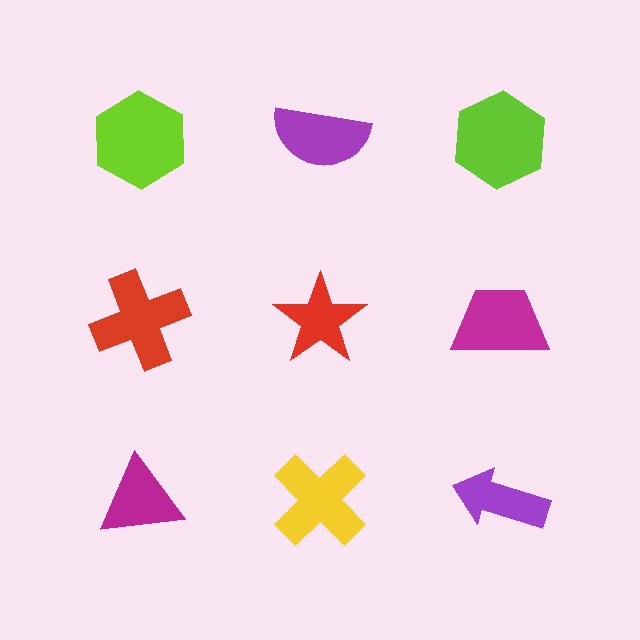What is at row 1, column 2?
A purple semicircle.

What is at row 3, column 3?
A purple arrow.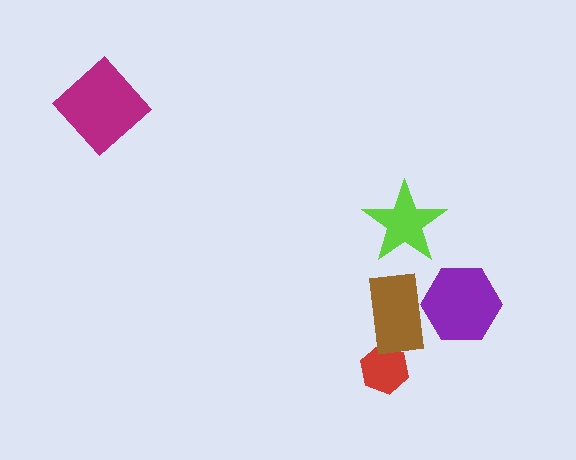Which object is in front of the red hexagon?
The brown rectangle is in front of the red hexagon.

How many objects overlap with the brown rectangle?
2 objects overlap with the brown rectangle.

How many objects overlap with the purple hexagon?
1 object overlaps with the purple hexagon.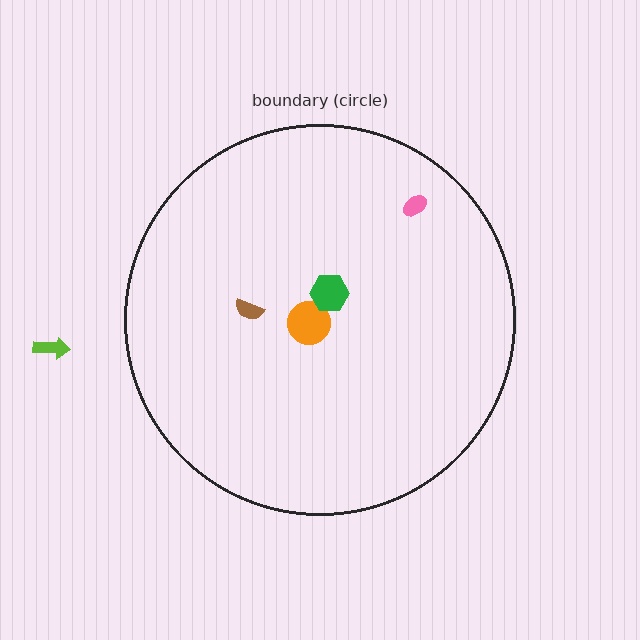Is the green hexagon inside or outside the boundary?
Inside.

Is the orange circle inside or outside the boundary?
Inside.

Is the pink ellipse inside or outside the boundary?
Inside.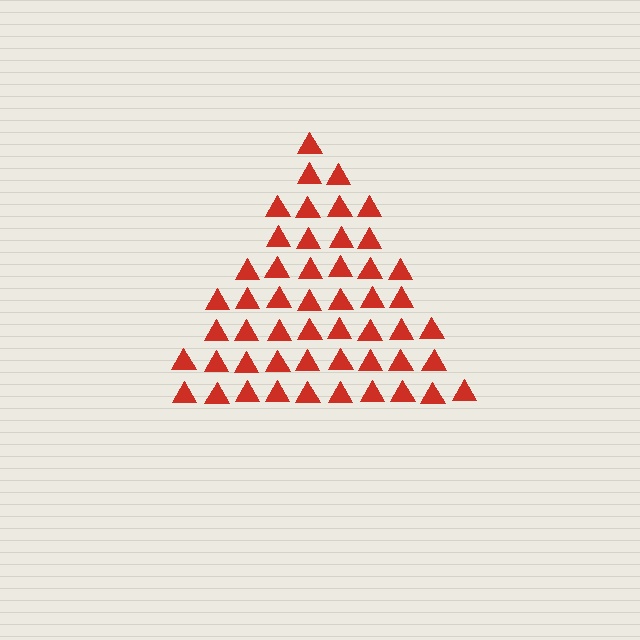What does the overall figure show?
The overall figure shows a triangle.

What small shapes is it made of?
It is made of small triangles.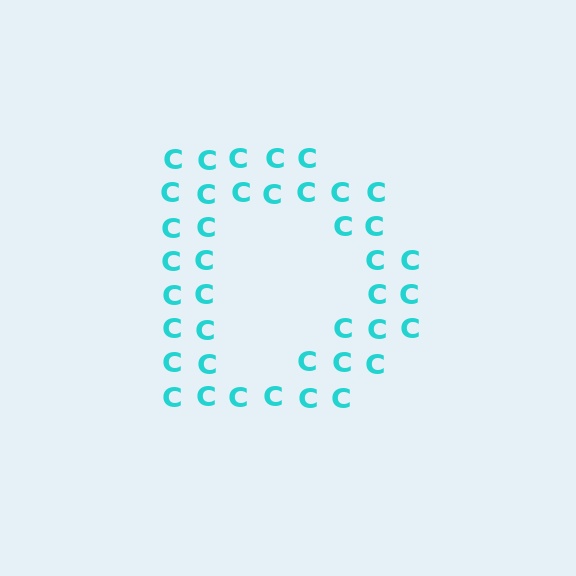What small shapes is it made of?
It is made of small letter C's.